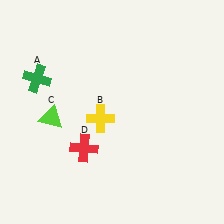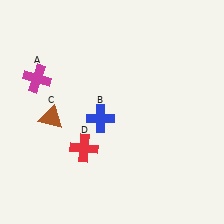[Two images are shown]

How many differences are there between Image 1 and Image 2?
There are 3 differences between the two images.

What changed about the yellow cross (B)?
In Image 1, B is yellow. In Image 2, it changed to blue.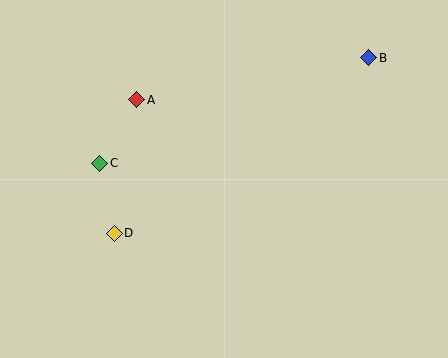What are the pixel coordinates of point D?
Point D is at (114, 233).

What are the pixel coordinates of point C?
Point C is at (100, 163).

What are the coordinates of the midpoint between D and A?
The midpoint between D and A is at (126, 167).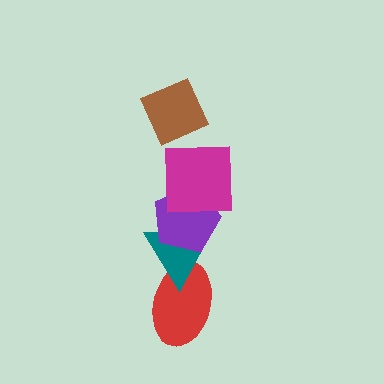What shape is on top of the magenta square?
The brown diamond is on top of the magenta square.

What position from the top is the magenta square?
The magenta square is 2nd from the top.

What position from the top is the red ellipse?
The red ellipse is 5th from the top.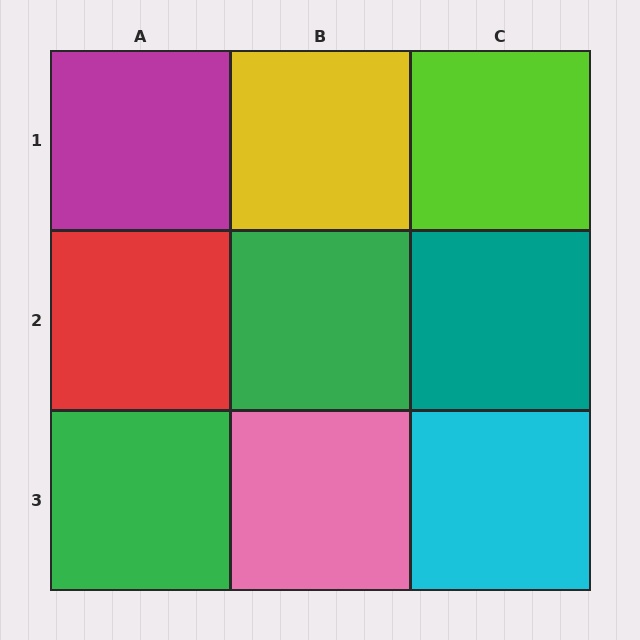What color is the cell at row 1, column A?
Magenta.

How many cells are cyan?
1 cell is cyan.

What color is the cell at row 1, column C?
Lime.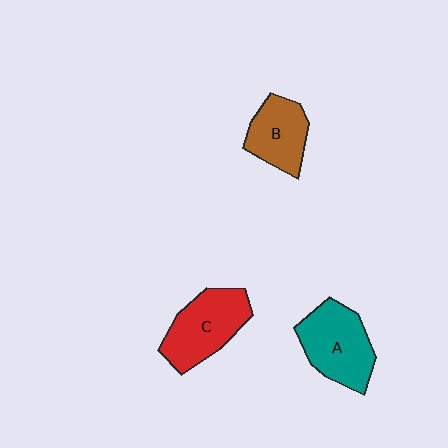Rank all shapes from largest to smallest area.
From largest to smallest: A (teal), C (red), B (brown).